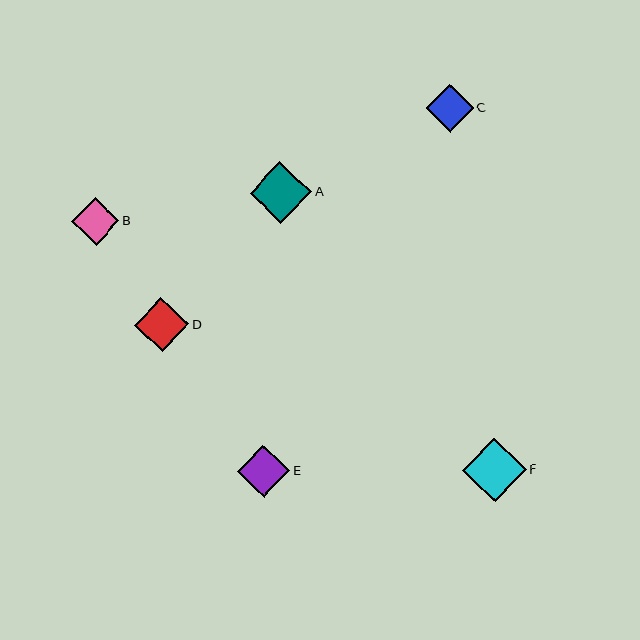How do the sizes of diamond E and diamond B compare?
Diamond E and diamond B are approximately the same size.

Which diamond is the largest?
Diamond F is the largest with a size of approximately 64 pixels.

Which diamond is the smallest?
Diamond C is the smallest with a size of approximately 48 pixels.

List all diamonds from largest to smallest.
From largest to smallest: F, A, D, E, B, C.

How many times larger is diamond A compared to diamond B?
Diamond A is approximately 1.3 times the size of diamond B.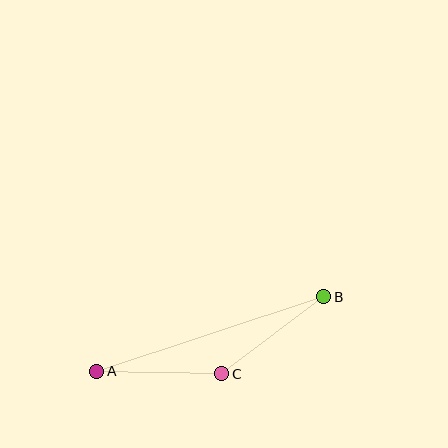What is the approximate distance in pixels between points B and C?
The distance between B and C is approximately 128 pixels.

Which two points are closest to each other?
Points A and C are closest to each other.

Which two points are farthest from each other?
Points A and B are farthest from each other.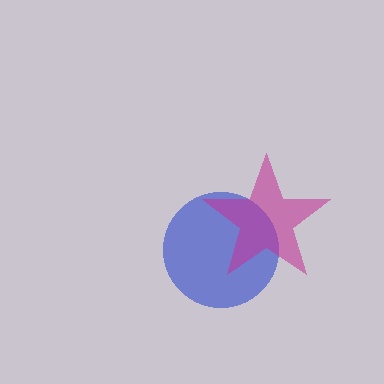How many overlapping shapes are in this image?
There are 2 overlapping shapes in the image.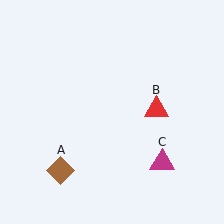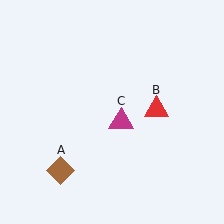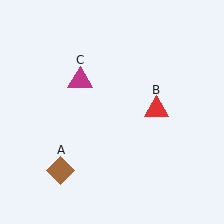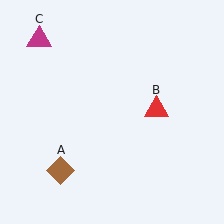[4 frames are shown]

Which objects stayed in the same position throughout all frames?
Brown diamond (object A) and red triangle (object B) remained stationary.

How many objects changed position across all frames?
1 object changed position: magenta triangle (object C).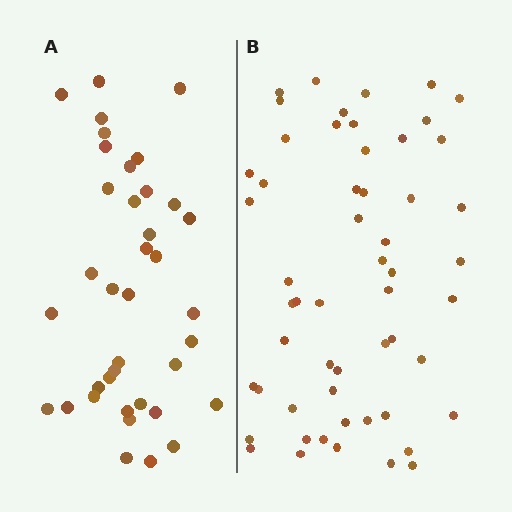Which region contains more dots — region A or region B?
Region B (the right region) has more dots.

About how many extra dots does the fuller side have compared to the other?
Region B has approximately 15 more dots than region A.